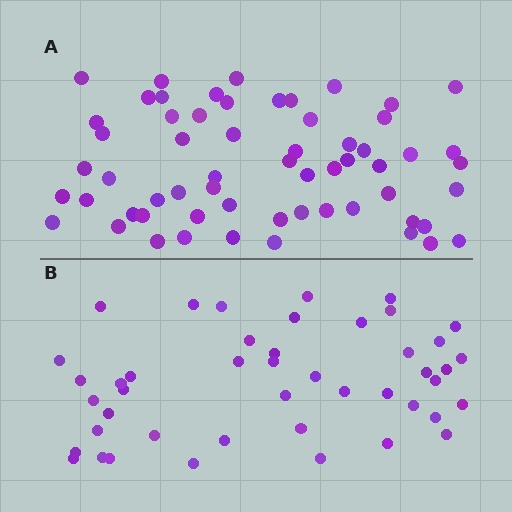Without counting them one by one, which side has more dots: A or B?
Region A (the top region) has more dots.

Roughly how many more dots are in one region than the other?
Region A has approximately 15 more dots than region B.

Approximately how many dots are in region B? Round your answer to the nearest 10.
About 40 dots. (The exact count is 45, which rounds to 40.)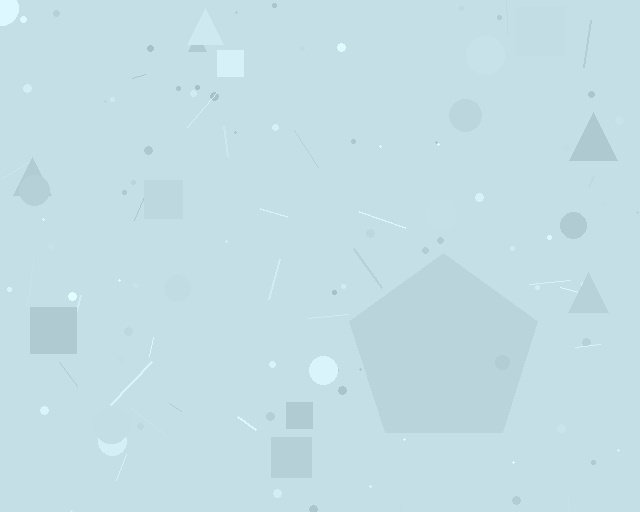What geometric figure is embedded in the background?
A pentagon is embedded in the background.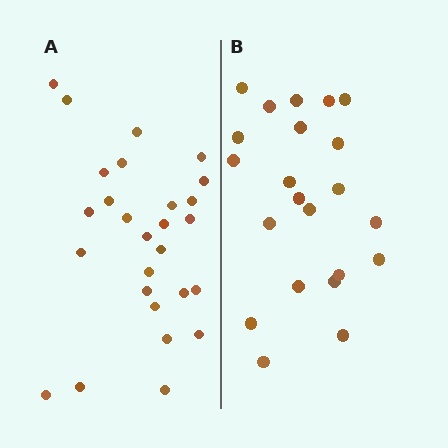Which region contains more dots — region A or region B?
Region A (the left region) has more dots.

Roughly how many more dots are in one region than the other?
Region A has about 5 more dots than region B.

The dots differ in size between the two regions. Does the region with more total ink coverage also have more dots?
No. Region B has more total ink coverage because its dots are larger, but region A actually contains more individual dots. Total area can be misleading — the number of items is what matters here.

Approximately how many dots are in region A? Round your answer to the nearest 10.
About 30 dots. (The exact count is 27, which rounds to 30.)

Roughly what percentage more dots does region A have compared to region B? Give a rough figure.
About 25% more.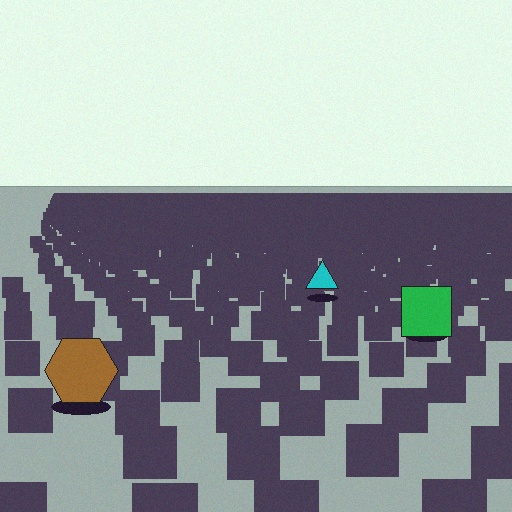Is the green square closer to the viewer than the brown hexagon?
No. The brown hexagon is closer — you can tell from the texture gradient: the ground texture is coarser near it.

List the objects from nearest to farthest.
From nearest to farthest: the brown hexagon, the green square, the cyan triangle.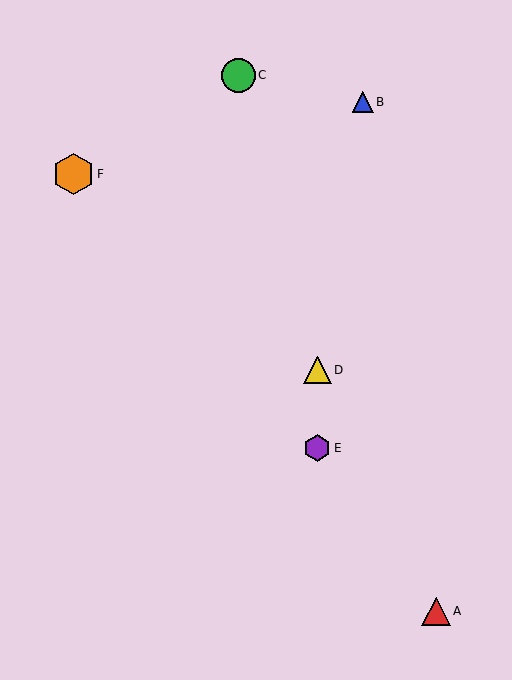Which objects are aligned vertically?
Objects D, E are aligned vertically.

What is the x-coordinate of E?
Object E is at x≈317.